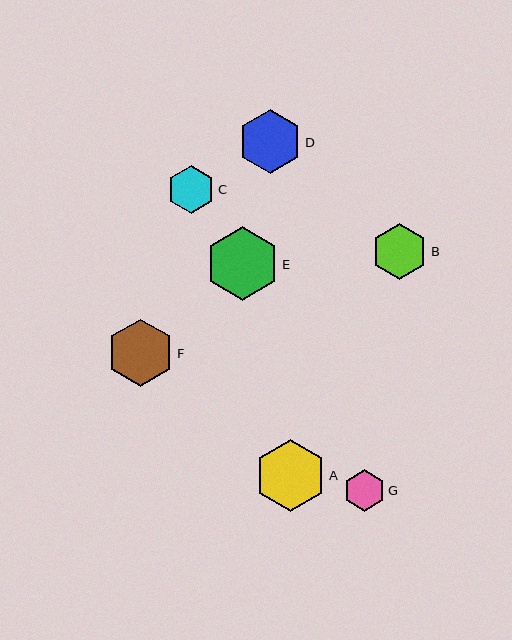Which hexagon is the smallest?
Hexagon G is the smallest with a size of approximately 41 pixels.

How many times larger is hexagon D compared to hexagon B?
Hexagon D is approximately 1.1 times the size of hexagon B.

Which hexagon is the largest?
Hexagon E is the largest with a size of approximately 74 pixels.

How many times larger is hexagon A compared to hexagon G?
Hexagon A is approximately 1.7 times the size of hexagon G.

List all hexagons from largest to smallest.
From largest to smallest: E, A, F, D, B, C, G.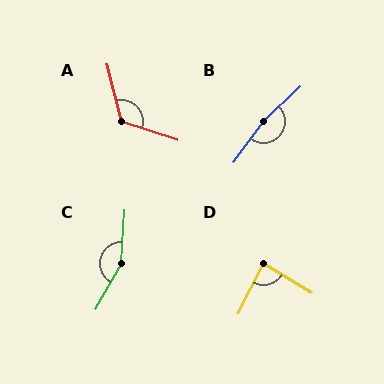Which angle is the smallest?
D, at approximately 85 degrees.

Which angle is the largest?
B, at approximately 169 degrees.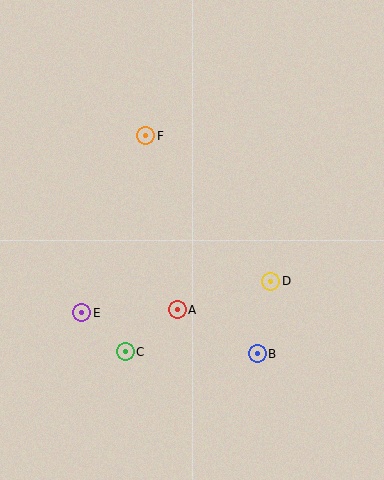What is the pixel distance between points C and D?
The distance between C and D is 162 pixels.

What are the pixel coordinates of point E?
Point E is at (82, 313).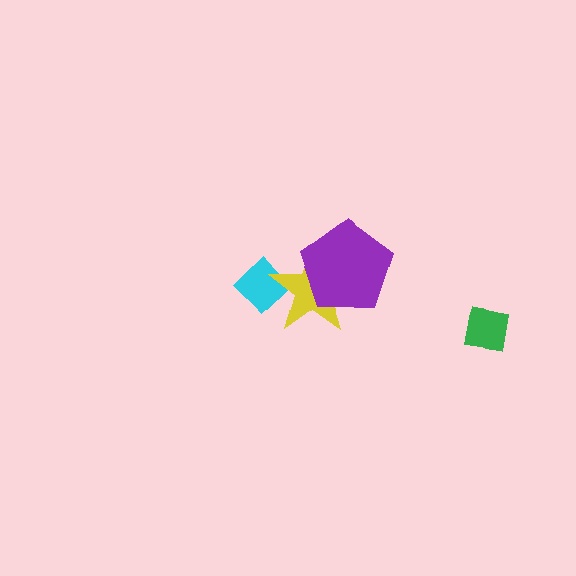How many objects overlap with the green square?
0 objects overlap with the green square.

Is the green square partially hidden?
No, no other shape covers it.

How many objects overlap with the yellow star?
2 objects overlap with the yellow star.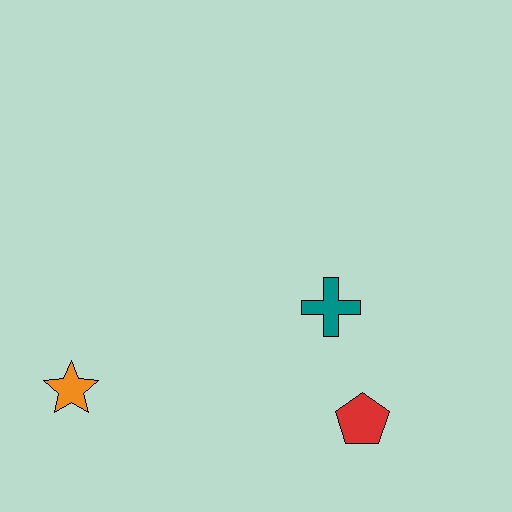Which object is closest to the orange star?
The teal cross is closest to the orange star.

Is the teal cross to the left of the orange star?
No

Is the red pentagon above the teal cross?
No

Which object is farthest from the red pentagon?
The orange star is farthest from the red pentagon.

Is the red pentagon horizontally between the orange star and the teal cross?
No